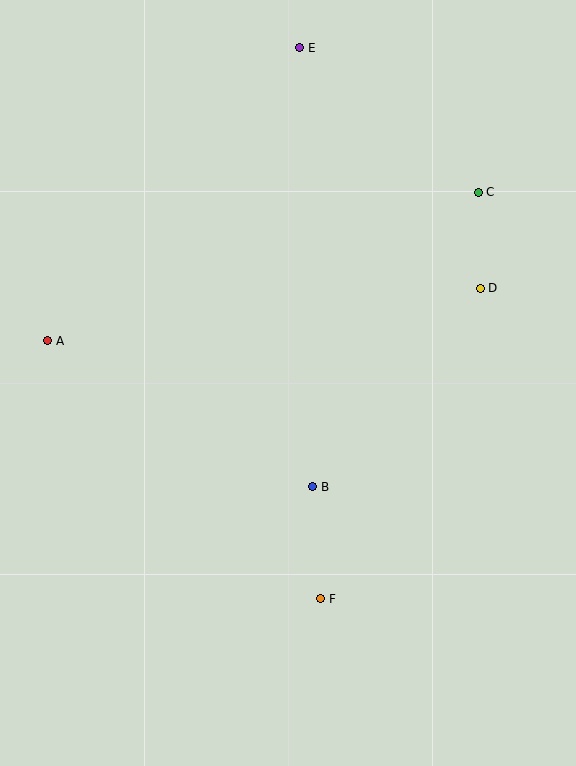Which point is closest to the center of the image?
Point B at (313, 487) is closest to the center.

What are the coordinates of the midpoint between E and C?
The midpoint between E and C is at (389, 120).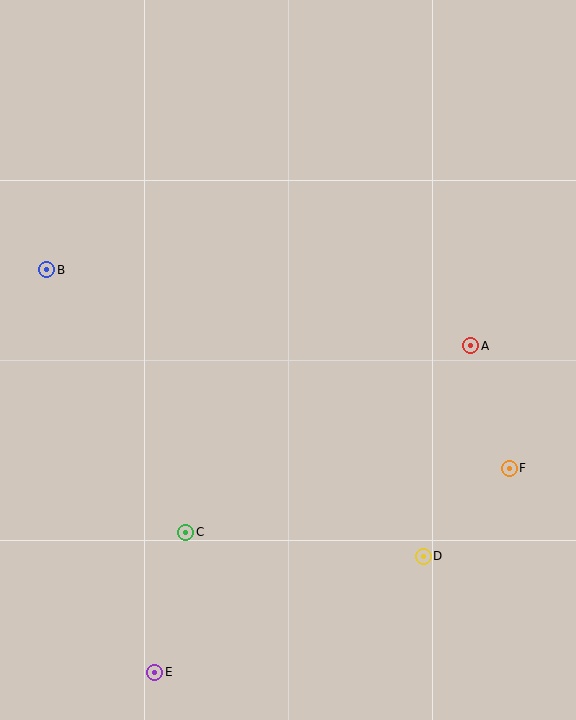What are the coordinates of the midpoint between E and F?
The midpoint between E and F is at (332, 570).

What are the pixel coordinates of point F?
Point F is at (509, 468).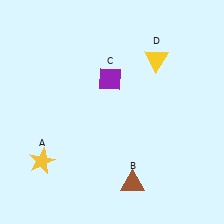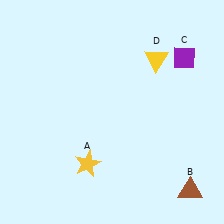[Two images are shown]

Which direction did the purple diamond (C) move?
The purple diamond (C) moved right.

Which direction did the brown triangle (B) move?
The brown triangle (B) moved right.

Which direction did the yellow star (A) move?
The yellow star (A) moved right.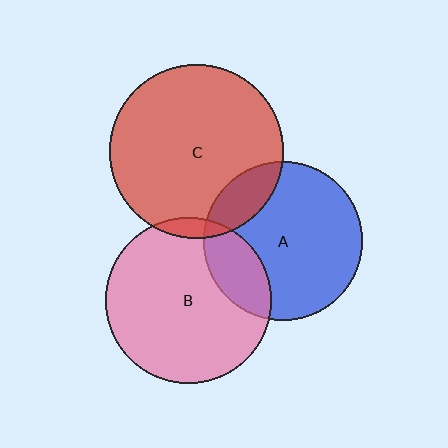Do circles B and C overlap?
Yes.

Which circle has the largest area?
Circle C (red).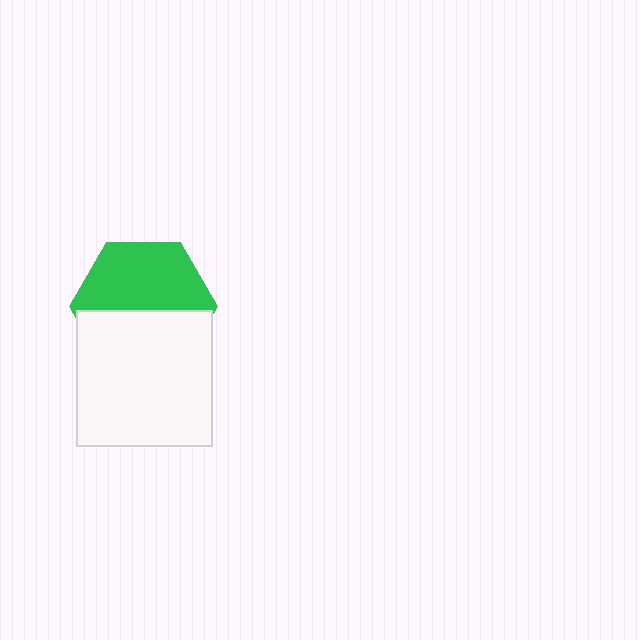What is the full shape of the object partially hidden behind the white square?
The partially hidden object is a green hexagon.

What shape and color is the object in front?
The object in front is a white square.